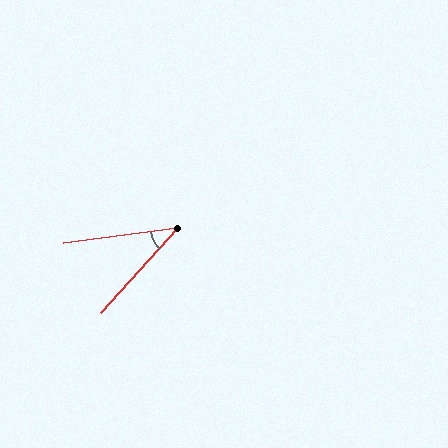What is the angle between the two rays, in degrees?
Approximately 41 degrees.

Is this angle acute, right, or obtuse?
It is acute.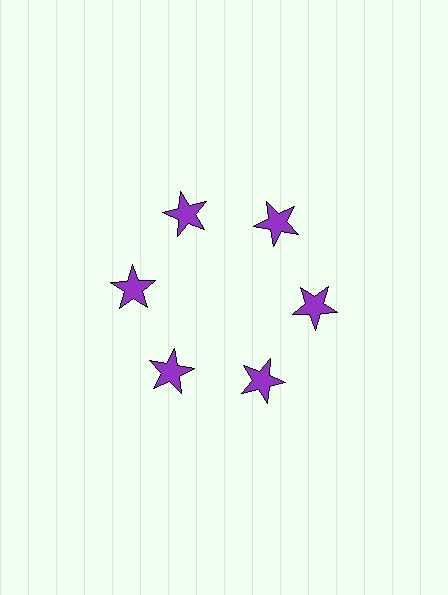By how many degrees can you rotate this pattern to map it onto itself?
The pattern maps onto itself every 60 degrees of rotation.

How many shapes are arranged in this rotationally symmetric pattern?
There are 6 shapes, arranged in 6 groups of 1.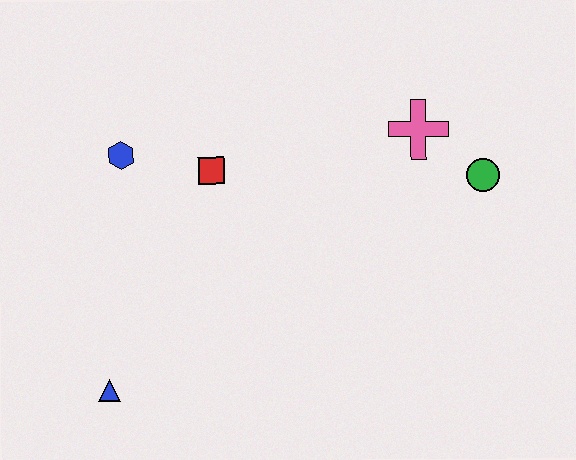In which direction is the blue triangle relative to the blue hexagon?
The blue triangle is below the blue hexagon.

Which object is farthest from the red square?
The green circle is farthest from the red square.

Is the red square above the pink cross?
No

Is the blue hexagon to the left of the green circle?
Yes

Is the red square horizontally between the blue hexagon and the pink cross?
Yes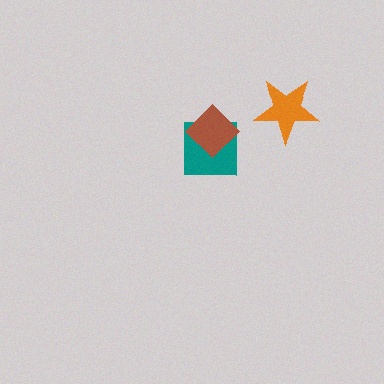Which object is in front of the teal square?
The brown diamond is in front of the teal square.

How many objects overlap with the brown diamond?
1 object overlaps with the brown diamond.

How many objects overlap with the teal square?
1 object overlaps with the teal square.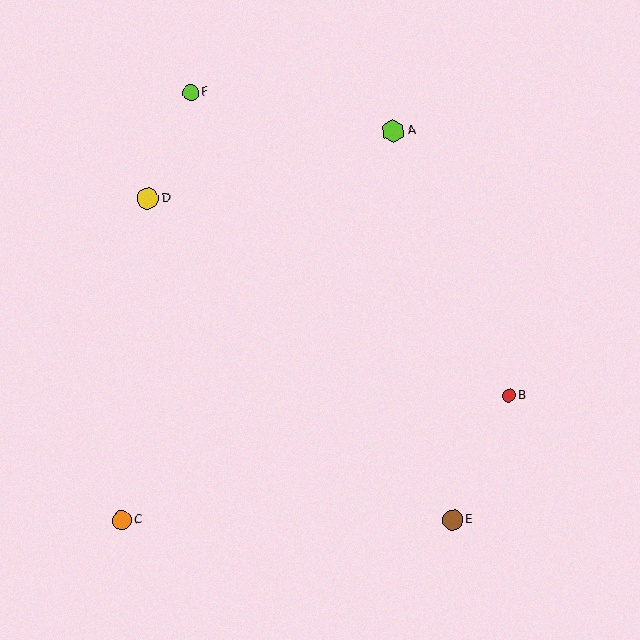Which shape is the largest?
The lime hexagon (labeled A) is the largest.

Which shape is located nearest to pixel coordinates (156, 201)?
The yellow circle (labeled D) at (148, 199) is nearest to that location.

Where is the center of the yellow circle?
The center of the yellow circle is at (148, 199).